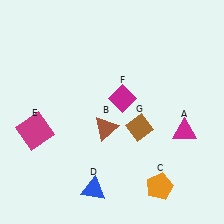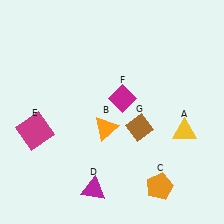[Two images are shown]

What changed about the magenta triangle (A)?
In Image 1, A is magenta. In Image 2, it changed to yellow.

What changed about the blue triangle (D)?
In Image 1, D is blue. In Image 2, it changed to magenta.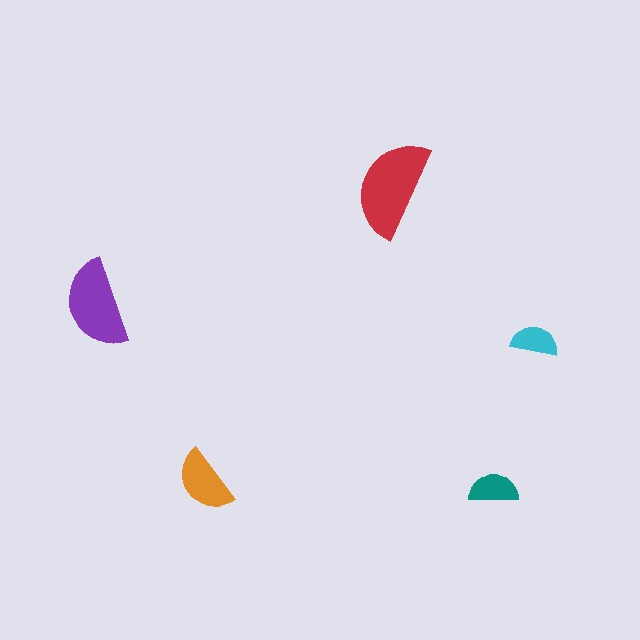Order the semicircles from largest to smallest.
the red one, the purple one, the orange one, the teal one, the cyan one.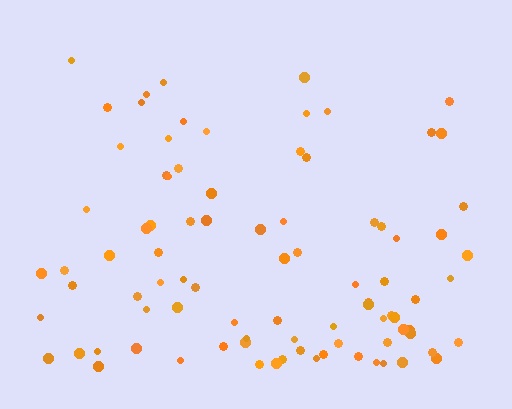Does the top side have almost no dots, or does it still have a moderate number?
Still a moderate number, just noticeably fewer than the bottom.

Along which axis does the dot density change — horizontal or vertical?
Vertical.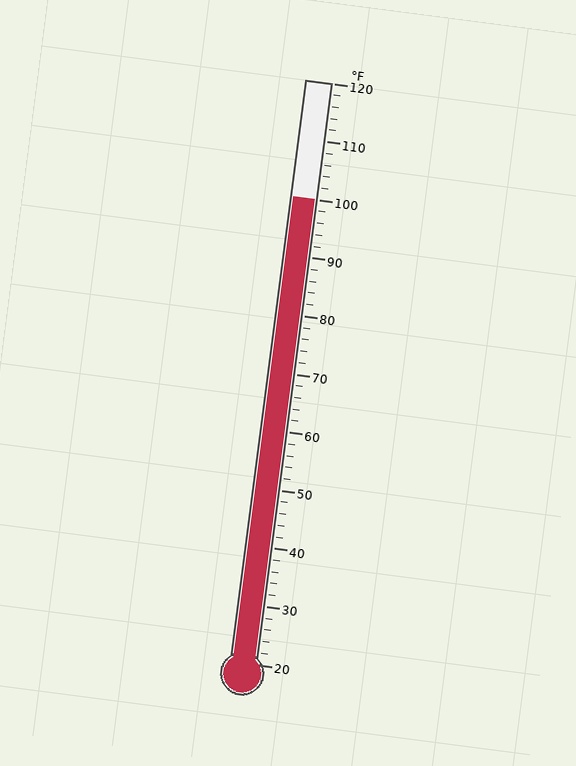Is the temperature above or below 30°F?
The temperature is above 30°F.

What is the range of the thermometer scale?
The thermometer scale ranges from 20°F to 120°F.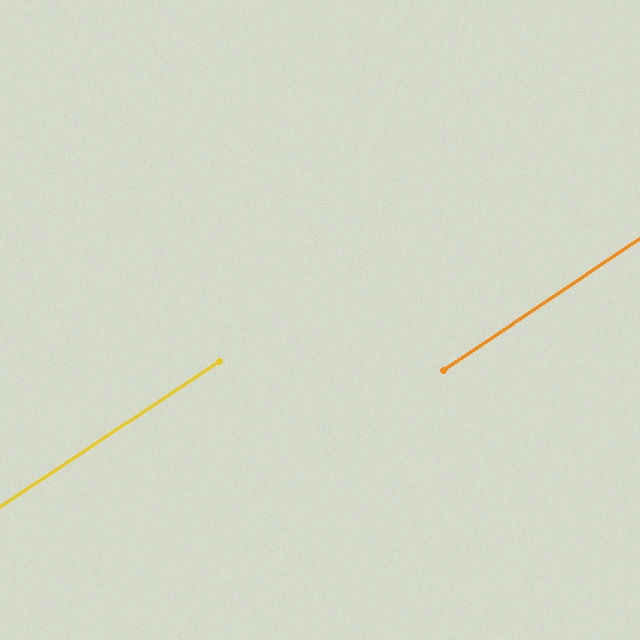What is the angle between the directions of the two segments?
Approximately 1 degree.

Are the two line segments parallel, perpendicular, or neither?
Parallel — their directions differ by only 0.6°.